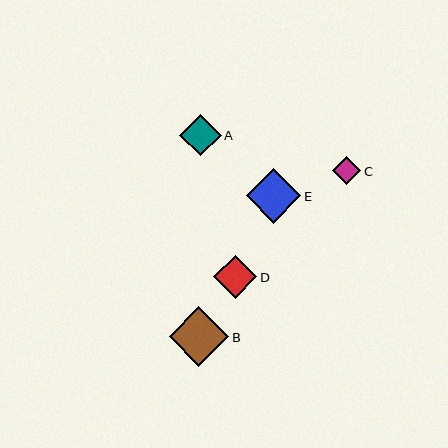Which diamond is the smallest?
Diamond C is the smallest with a size of approximately 28 pixels.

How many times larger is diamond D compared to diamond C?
Diamond D is approximately 1.5 times the size of diamond C.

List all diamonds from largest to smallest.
From largest to smallest: B, E, D, A, C.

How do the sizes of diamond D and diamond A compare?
Diamond D and diamond A are approximately the same size.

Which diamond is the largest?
Diamond B is the largest with a size of approximately 60 pixels.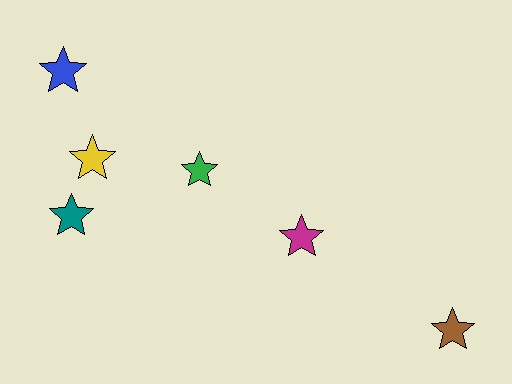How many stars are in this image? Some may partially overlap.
There are 6 stars.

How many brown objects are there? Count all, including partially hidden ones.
There is 1 brown object.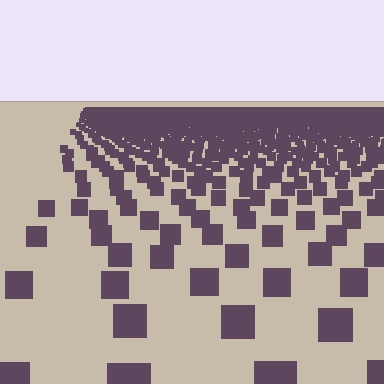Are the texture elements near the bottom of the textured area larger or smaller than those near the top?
Larger. Near the bottom, elements are closer to the viewer and appear at a bigger on-screen size.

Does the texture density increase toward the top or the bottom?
Density increases toward the top.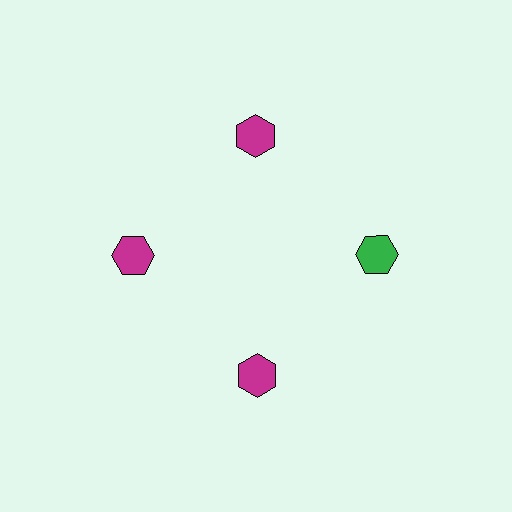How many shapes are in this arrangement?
There are 4 shapes arranged in a ring pattern.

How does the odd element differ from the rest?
It has a different color: green instead of magenta.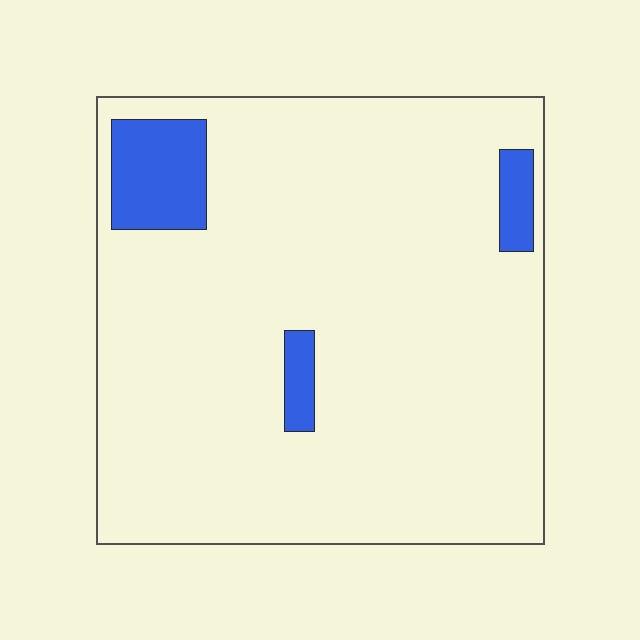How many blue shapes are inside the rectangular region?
3.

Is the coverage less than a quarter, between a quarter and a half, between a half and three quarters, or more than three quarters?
Less than a quarter.